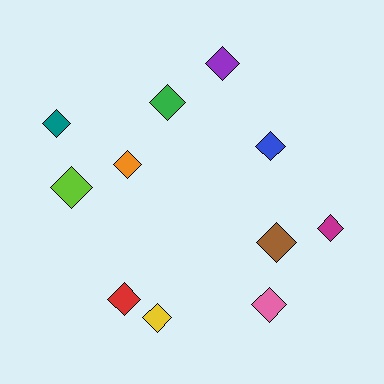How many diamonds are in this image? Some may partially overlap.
There are 11 diamonds.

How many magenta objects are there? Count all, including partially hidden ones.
There is 1 magenta object.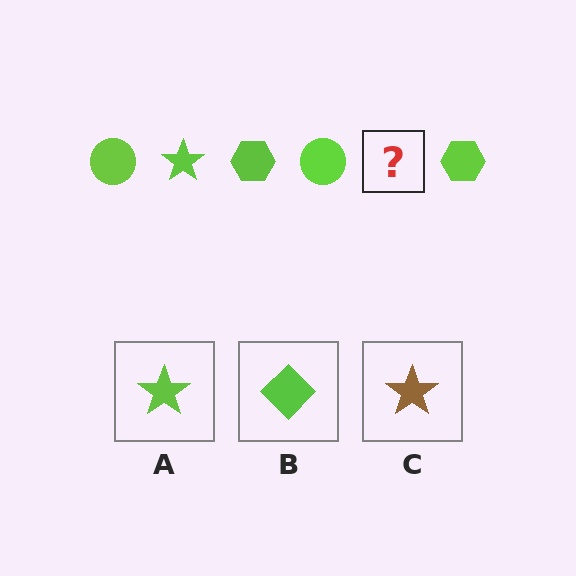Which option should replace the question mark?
Option A.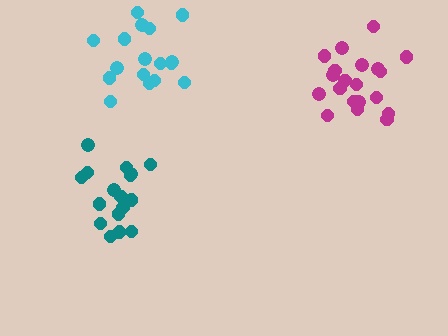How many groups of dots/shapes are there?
There are 3 groups.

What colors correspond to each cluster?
The clusters are colored: magenta, cyan, teal.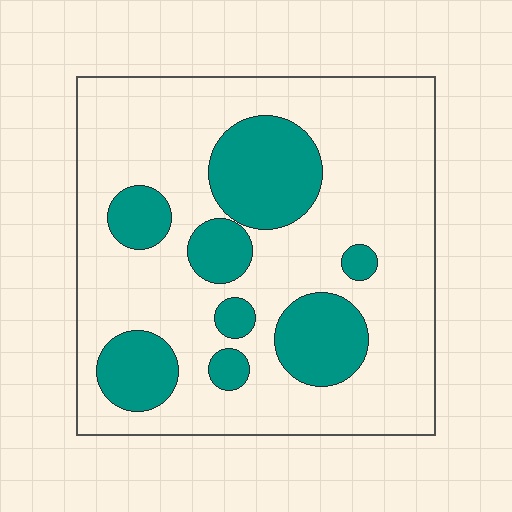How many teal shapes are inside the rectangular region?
8.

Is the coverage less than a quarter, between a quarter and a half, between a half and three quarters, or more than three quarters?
Between a quarter and a half.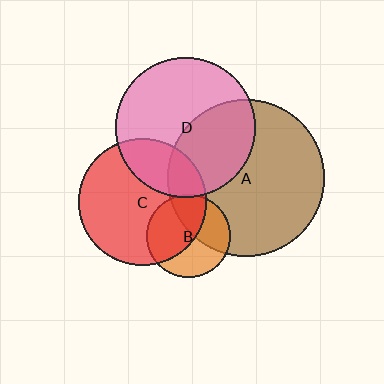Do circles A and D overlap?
Yes.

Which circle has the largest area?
Circle A (brown).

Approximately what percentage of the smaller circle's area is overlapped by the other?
Approximately 40%.